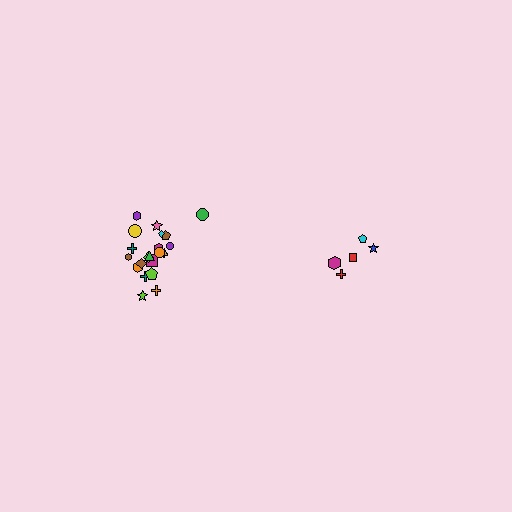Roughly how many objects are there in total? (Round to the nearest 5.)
Roughly 25 objects in total.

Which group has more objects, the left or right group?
The left group.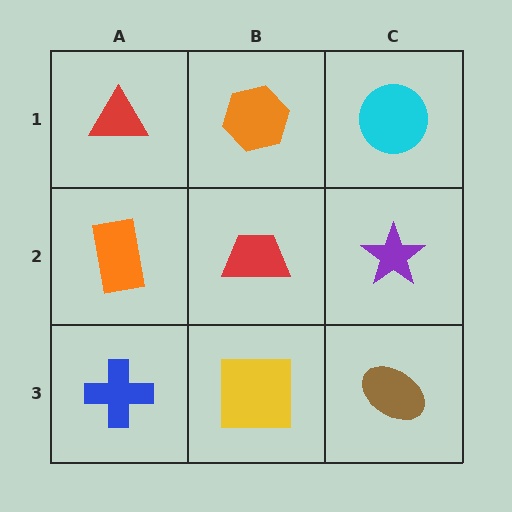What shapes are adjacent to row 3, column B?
A red trapezoid (row 2, column B), a blue cross (row 3, column A), a brown ellipse (row 3, column C).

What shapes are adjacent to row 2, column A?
A red triangle (row 1, column A), a blue cross (row 3, column A), a red trapezoid (row 2, column B).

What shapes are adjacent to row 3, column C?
A purple star (row 2, column C), a yellow square (row 3, column B).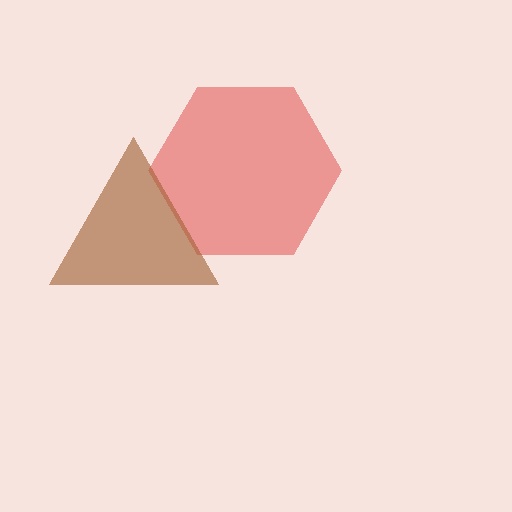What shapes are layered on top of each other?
The layered shapes are: a red hexagon, a brown triangle.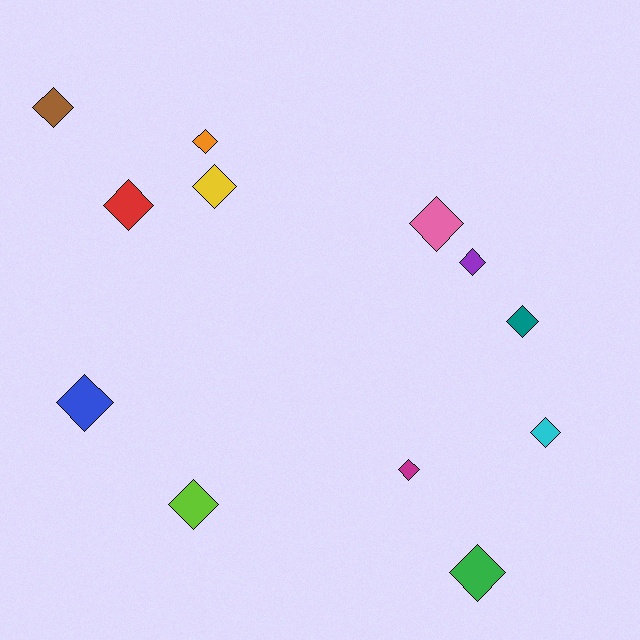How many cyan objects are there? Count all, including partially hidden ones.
There is 1 cyan object.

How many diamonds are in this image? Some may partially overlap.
There are 12 diamonds.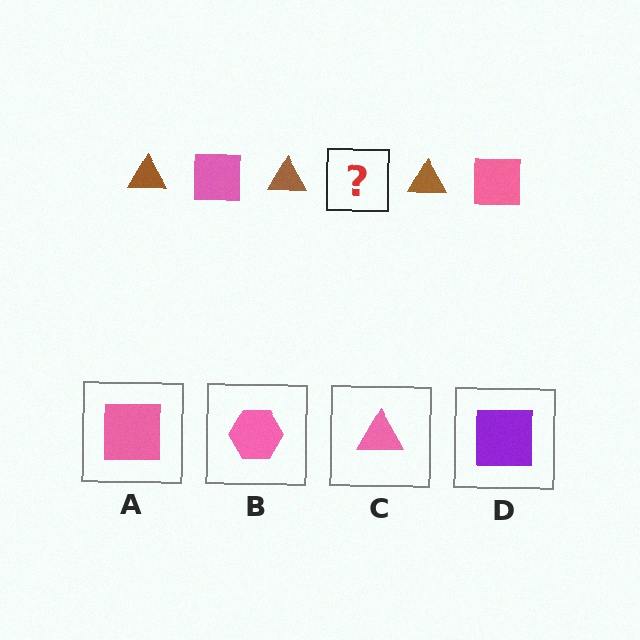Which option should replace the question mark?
Option A.